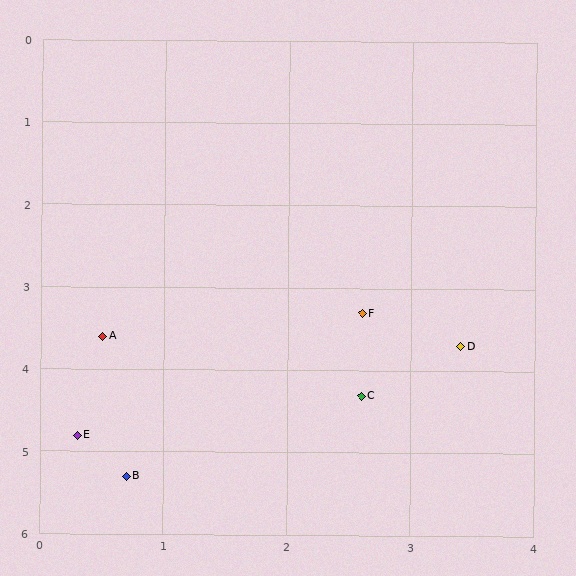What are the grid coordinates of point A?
Point A is at approximately (0.5, 3.6).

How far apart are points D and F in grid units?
Points D and F are about 0.9 grid units apart.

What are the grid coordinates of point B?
Point B is at approximately (0.7, 5.3).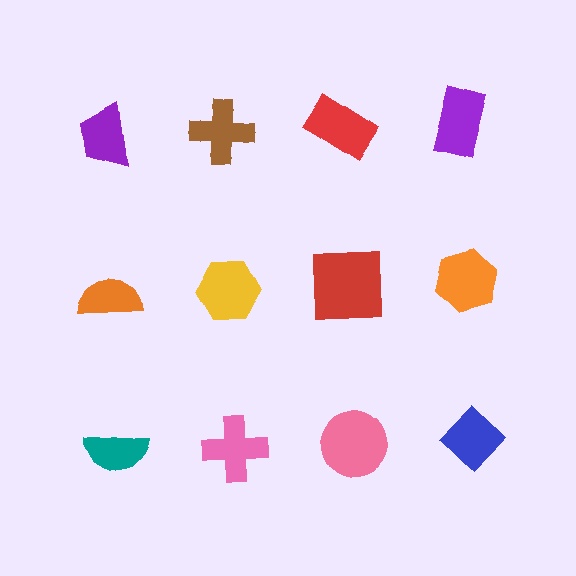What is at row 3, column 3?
A pink circle.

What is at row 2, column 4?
An orange hexagon.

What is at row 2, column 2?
A yellow hexagon.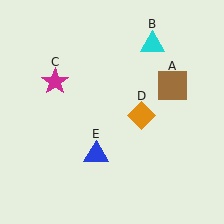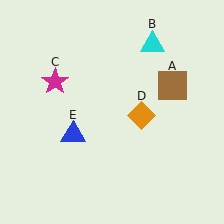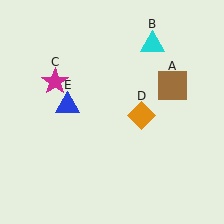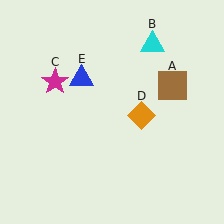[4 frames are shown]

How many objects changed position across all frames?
1 object changed position: blue triangle (object E).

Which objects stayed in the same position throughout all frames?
Brown square (object A) and cyan triangle (object B) and magenta star (object C) and orange diamond (object D) remained stationary.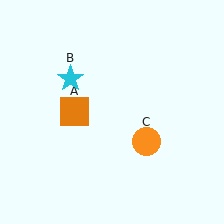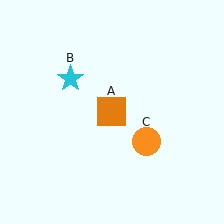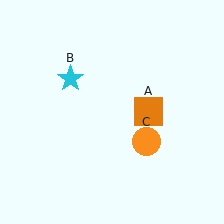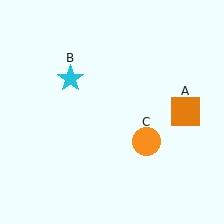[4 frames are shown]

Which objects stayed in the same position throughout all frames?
Cyan star (object B) and orange circle (object C) remained stationary.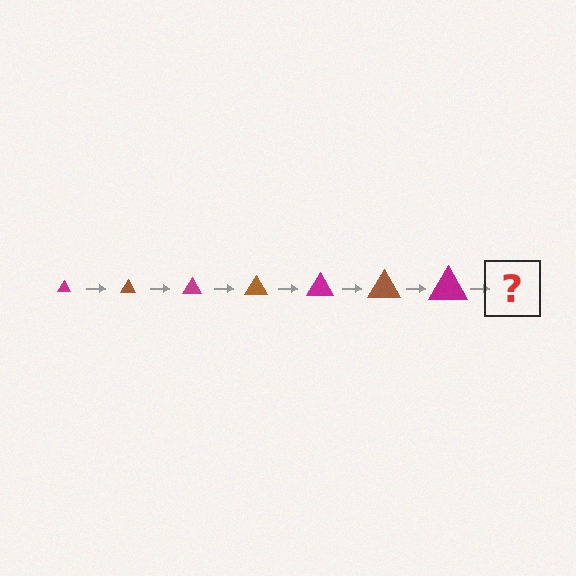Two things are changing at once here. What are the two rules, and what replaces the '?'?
The two rules are that the triangle grows larger each step and the color cycles through magenta and brown. The '?' should be a brown triangle, larger than the previous one.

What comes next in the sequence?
The next element should be a brown triangle, larger than the previous one.